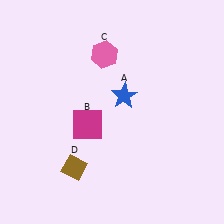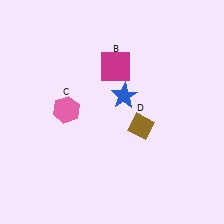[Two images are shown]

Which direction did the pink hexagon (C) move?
The pink hexagon (C) moved down.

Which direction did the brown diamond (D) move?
The brown diamond (D) moved right.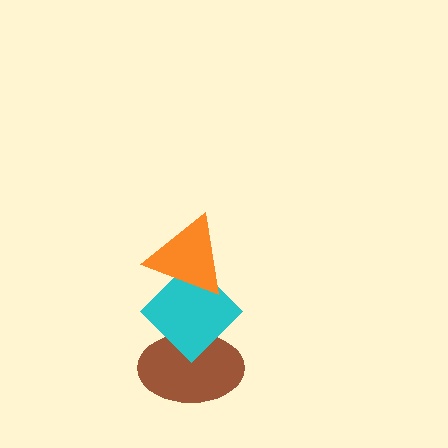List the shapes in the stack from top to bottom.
From top to bottom: the orange triangle, the cyan diamond, the brown ellipse.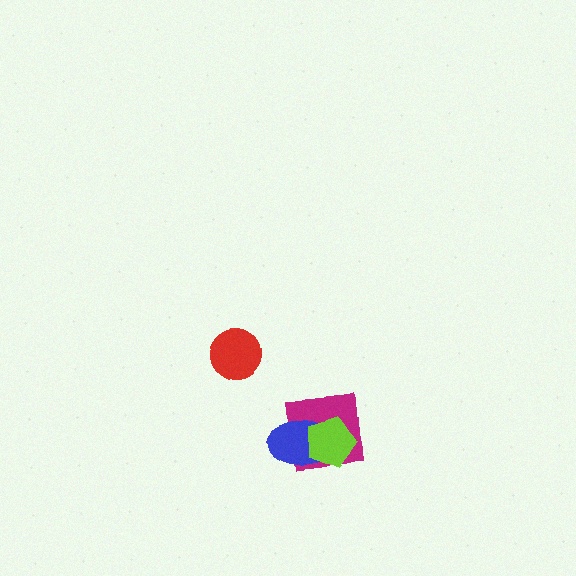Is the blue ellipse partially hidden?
Yes, it is partially covered by another shape.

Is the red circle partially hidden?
No, no other shape covers it.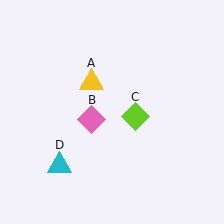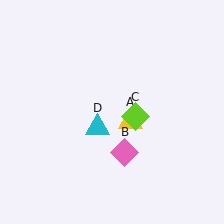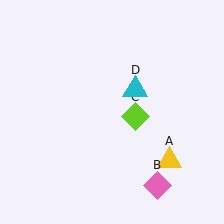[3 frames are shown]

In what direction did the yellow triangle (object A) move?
The yellow triangle (object A) moved down and to the right.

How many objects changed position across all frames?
3 objects changed position: yellow triangle (object A), pink diamond (object B), cyan triangle (object D).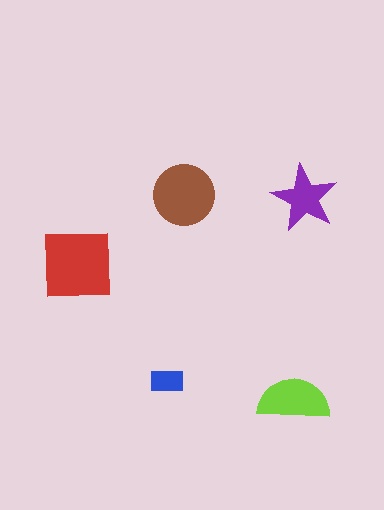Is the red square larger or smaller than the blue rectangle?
Larger.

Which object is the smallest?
The blue rectangle.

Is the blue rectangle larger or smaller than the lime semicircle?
Smaller.